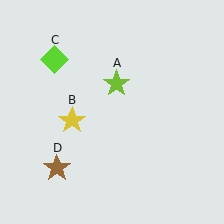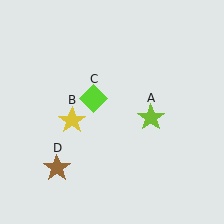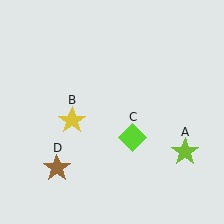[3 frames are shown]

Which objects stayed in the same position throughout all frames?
Yellow star (object B) and brown star (object D) remained stationary.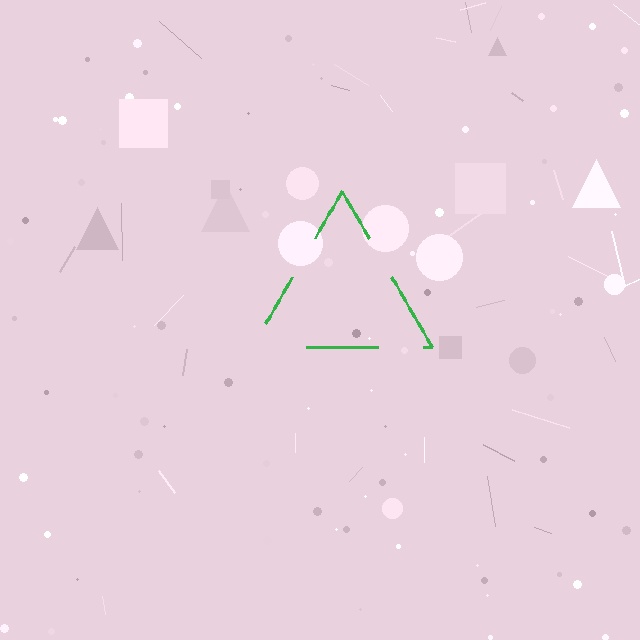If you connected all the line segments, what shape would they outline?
They would outline a triangle.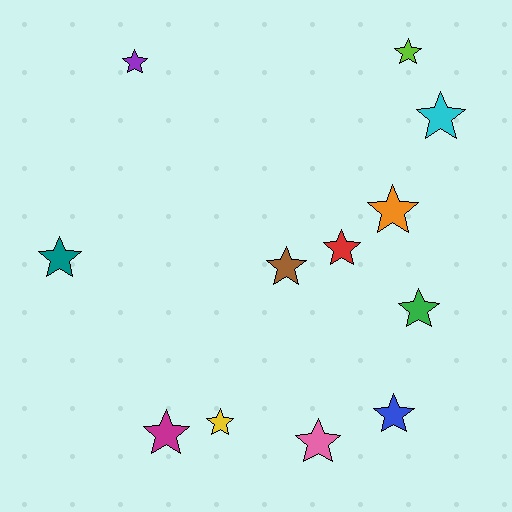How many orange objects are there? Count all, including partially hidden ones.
There is 1 orange object.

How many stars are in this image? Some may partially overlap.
There are 12 stars.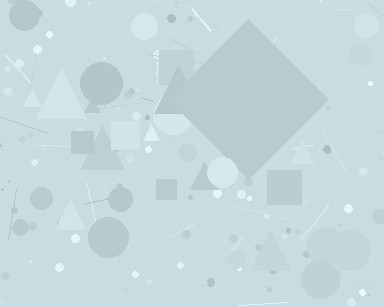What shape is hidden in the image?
A diamond is hidden in the image.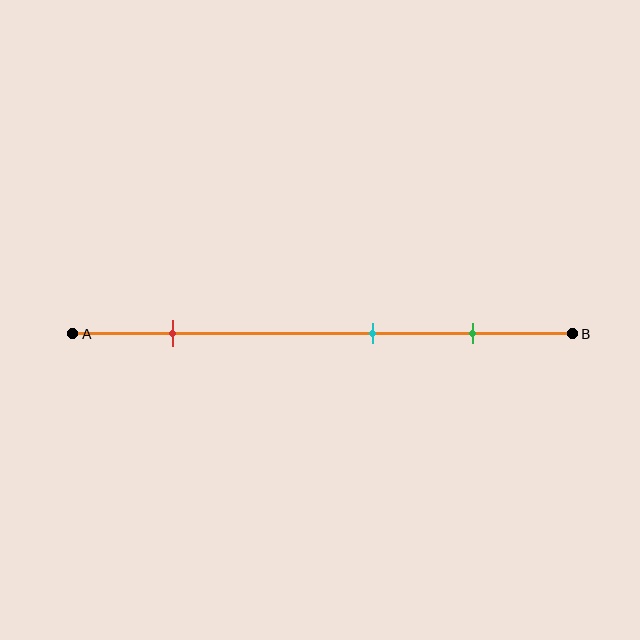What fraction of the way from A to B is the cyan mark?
The cyan mark is approximately 60% (0.6) of the way from A to B.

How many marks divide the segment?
There are 3 marks dividing the segment.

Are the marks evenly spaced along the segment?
No, the marks are not evenly spaced.